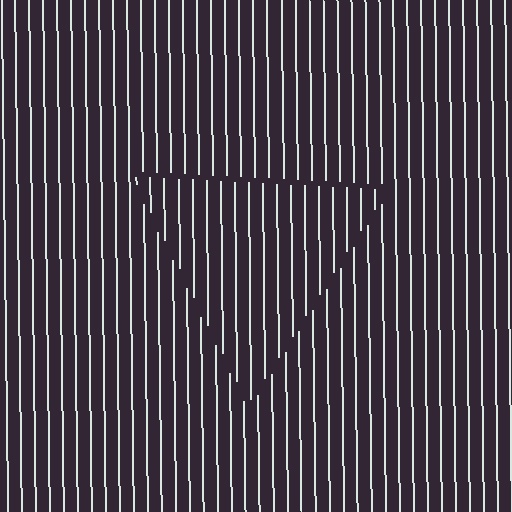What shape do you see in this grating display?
An illusory triangle. The interior of the shape contains the same grating, shifted by half a period — the contour is defined by the phase discontinuity where line-ends from the inner and outer gratings abut.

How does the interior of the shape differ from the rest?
The interior of the shape contains the same grating, shifted by half a period — the contour is defined by the phase discontinuity where line-ends from the inner and outer gratings abut.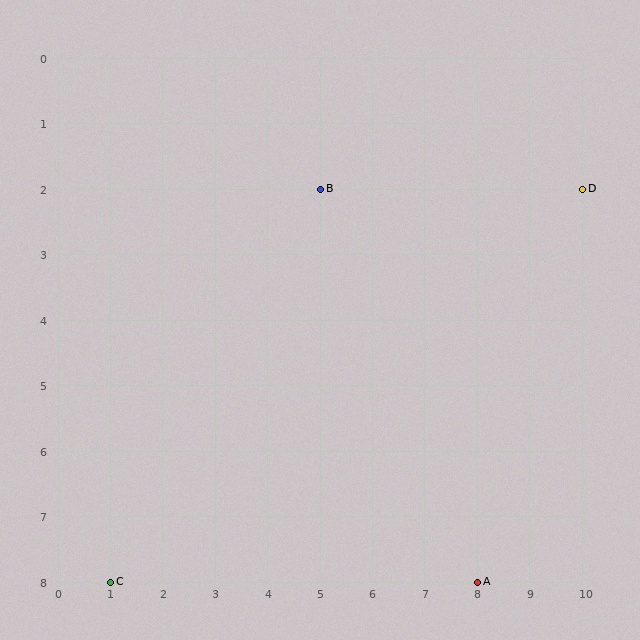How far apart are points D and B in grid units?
Points D and B are 5 columns apart.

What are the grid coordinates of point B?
Point B is at grid coordinates (5, 2).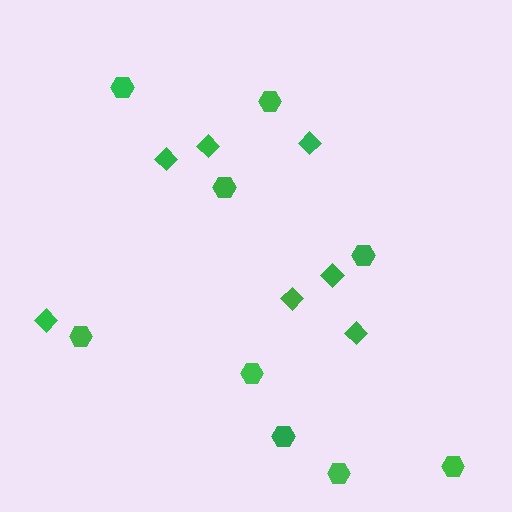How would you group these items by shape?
There are 2 groups: one group of hexagons (9) and one group of diamonds (7).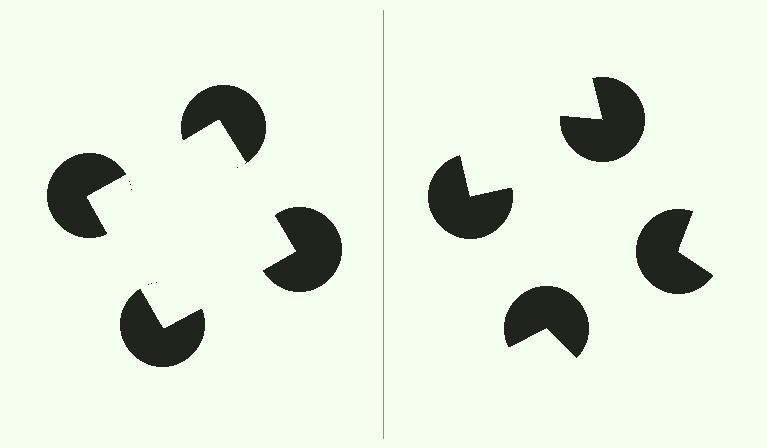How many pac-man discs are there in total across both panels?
8 — 4 on each side.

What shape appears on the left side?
An illusory square.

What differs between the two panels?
The pac-man discs are positioned identically on both sides; only the wedge orientations differ. On the left they align to a square; on the right they are misaligned.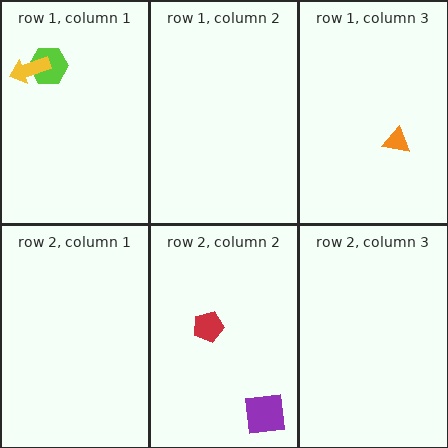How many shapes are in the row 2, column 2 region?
2.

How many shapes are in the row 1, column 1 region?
2.